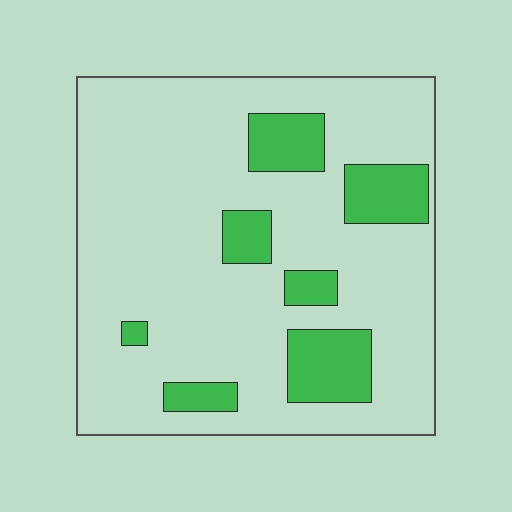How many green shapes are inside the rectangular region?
7.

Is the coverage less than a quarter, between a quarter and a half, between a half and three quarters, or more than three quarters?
Less than a quarter.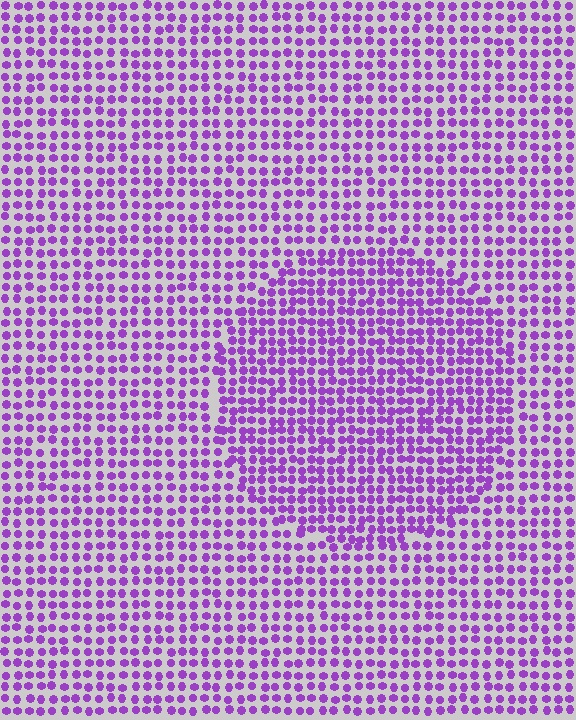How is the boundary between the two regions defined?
The boundary is defined by a change in element density (approximately 1.4x ratio). All elements are the same color, size, and shape.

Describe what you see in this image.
The image contains small purple elements arranged at two different densities. A circle-shaped region is visible where the elements are more densely packed than the surrounding area.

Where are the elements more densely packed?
The elements are more densely packed inside the circle boundary.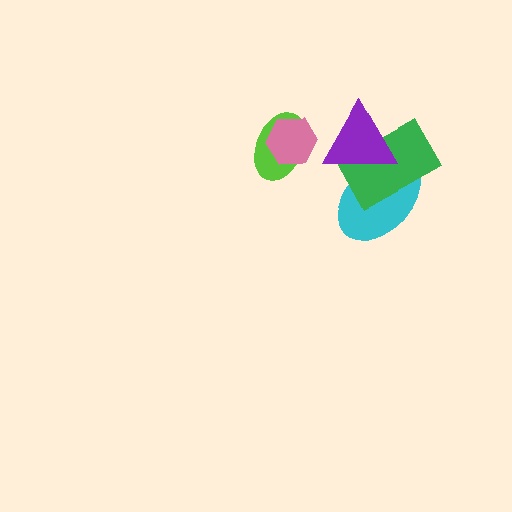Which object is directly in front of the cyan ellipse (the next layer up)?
The green rectangle is directly in front of the cyan ellipse.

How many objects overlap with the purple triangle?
2 objects overlap with the purple triangle.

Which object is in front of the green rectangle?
The purple triangle is in front of the green rectangle.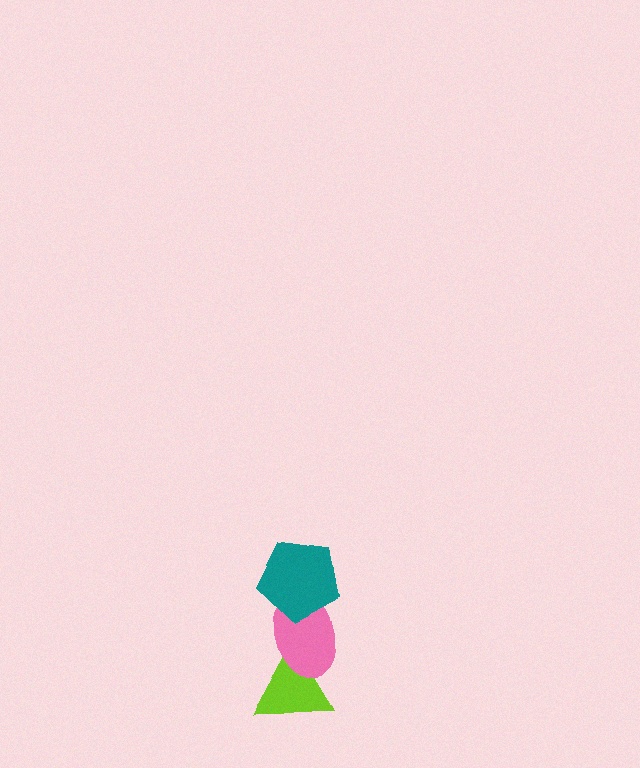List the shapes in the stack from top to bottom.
From top to bottom: the teal pentagon, the pink ellipse, the lime triangle.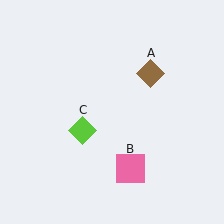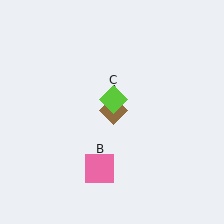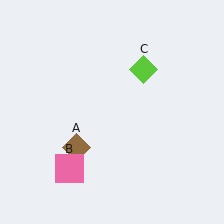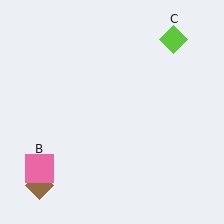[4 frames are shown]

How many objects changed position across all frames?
3 objects changed position: brown diamond (object A), pink square (object B), lime diamond (object C).